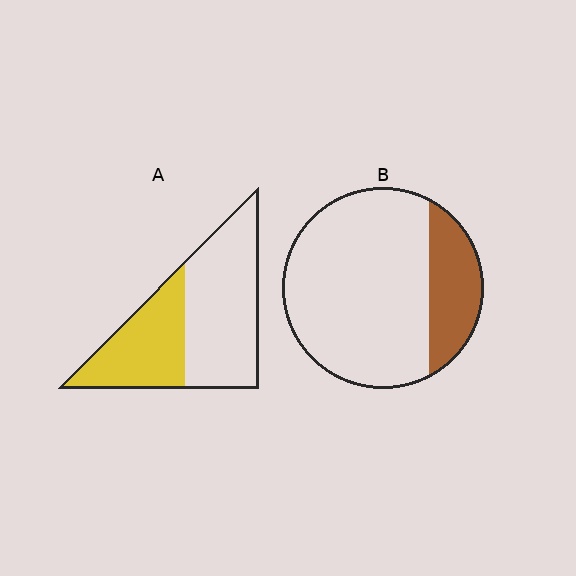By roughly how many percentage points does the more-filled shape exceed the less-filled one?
By roughly 20 percentage points (A over B).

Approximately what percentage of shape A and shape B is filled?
A is approximately 40% and B is approximately 20%.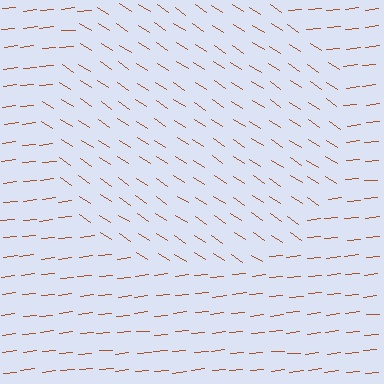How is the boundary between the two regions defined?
The boundary is defined purely by a change in line orientation (approximately 40 degrees difference). All lines are the same color and thickness.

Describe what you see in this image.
The image is filled with small brown line segments. A circle region in the image has lines oriented differently from the surrounding lines, creating a visible texture boundary.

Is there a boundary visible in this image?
Yes, there is a texture boundary formed by a change in line orientation.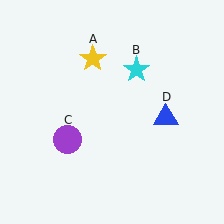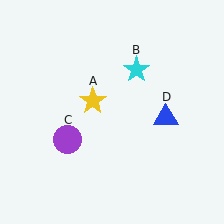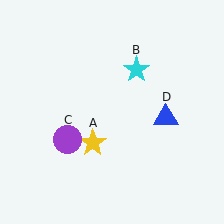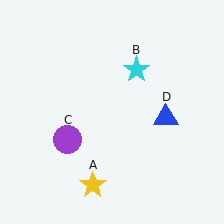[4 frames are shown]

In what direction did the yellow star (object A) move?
The yellow star (object A) moved down.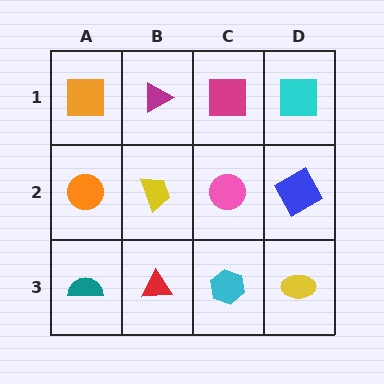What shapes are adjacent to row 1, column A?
An orange circle (row 2, column A), a magenta triangle (row 1, column B).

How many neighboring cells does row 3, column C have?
3.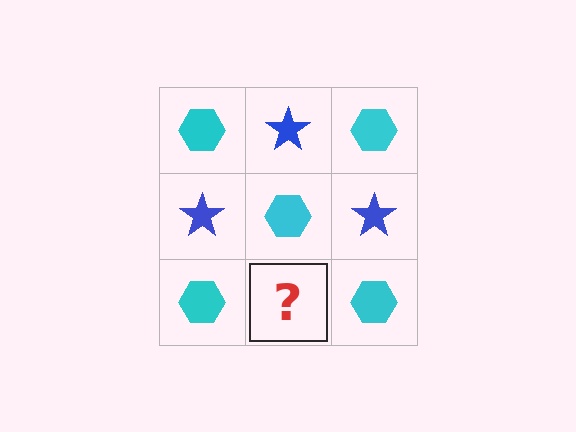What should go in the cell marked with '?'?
The missing cell should contain a blue star.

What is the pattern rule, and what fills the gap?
The rule is that it alternates cyan hexagon and blue star in a checkerboard pattern. The gap should be filled with a blue star.